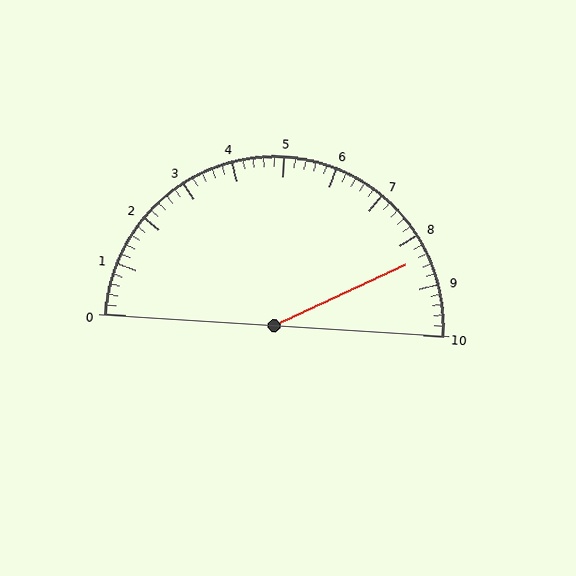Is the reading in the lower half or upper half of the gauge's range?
The reading is in the upper half of the range (0 to 10).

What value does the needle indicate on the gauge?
The needle indicates approximately 8.4.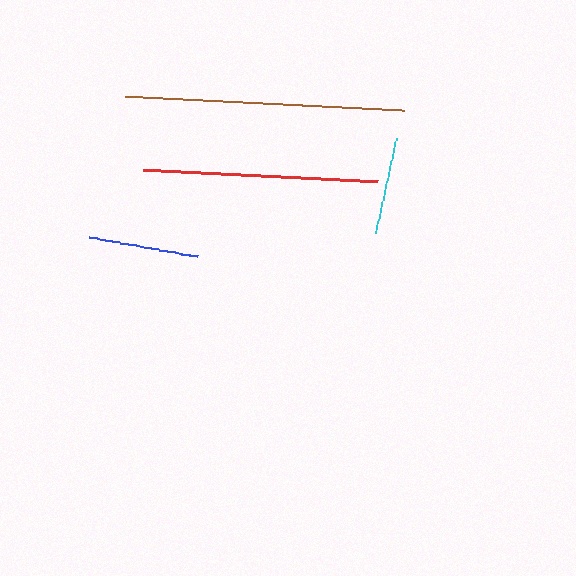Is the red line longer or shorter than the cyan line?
The red line is longer than the cyan line.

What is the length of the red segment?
The red segment is approximately 234 pixels long.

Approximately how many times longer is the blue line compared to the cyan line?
The blue line is approximately 1.1 times the length of the cyan line.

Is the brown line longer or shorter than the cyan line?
The brown line is longer than the cyan line.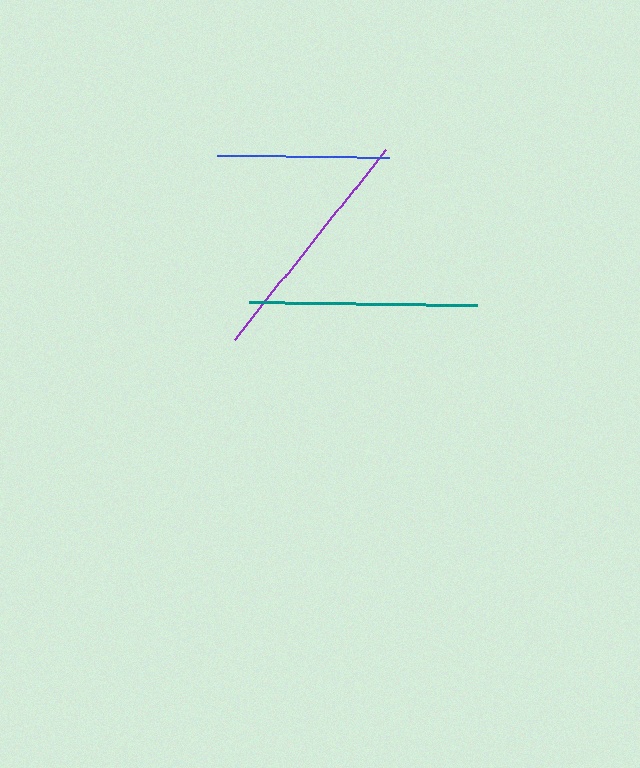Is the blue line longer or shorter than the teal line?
The teal line is longer than the blue line.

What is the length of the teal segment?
The teal segment is approximately 228 pixels long.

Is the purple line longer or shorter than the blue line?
The purple line is longer than the blue line.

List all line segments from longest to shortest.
From longest to shortest: purple, teal, blue.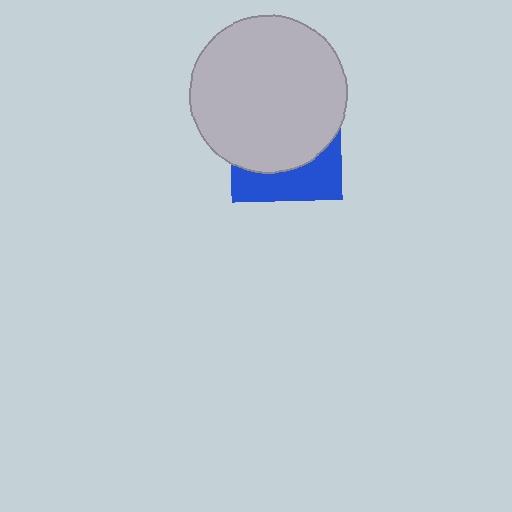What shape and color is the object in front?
The object in front is a light gray circle.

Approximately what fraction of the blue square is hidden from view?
Roughly 67% of the blue square is hidden behind the light gray circle.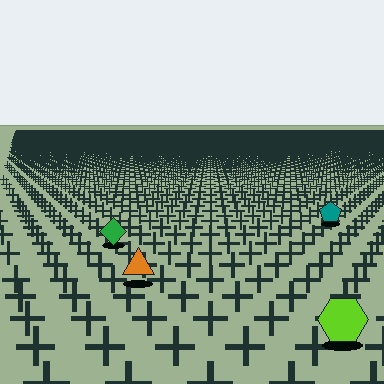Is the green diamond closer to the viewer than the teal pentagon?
Yes. The green diamond is closer — you can tell from the texture gradient: the ground texture is coarser near it.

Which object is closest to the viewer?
The lime hexagon is closest. The texture marks near it are larger and more spread out.